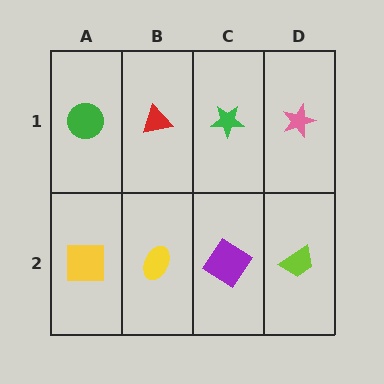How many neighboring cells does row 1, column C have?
3.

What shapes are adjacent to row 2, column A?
A green circle (row 1, column A), a yellow ellipse (row 2, column B).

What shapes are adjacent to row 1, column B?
A yellow ellipse (row 2, column B), a green circle (row 1, column A), a green star (row 1, column C).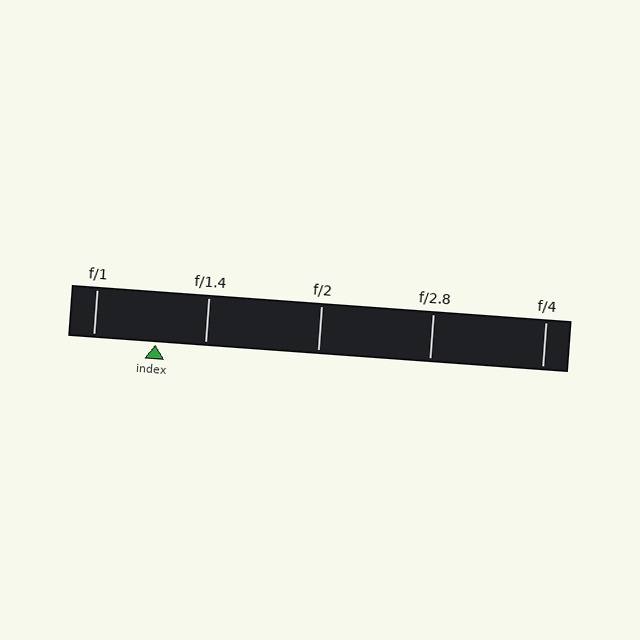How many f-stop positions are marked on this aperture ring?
There are 5 f-stop positions marked.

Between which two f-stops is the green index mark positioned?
The index mark is between f/1 and f/1.4.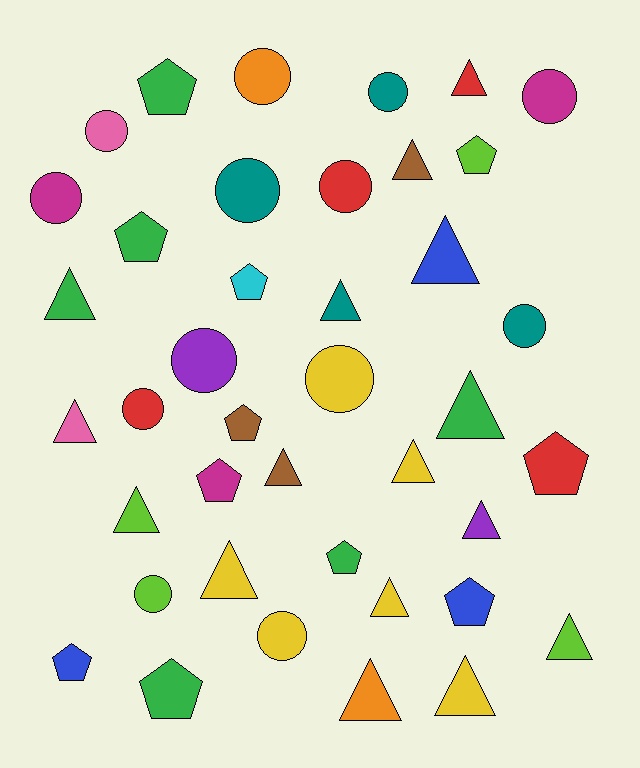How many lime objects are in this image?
There are 4 lime objects.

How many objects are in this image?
There are 40 objects.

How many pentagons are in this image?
There are 11 pentagons.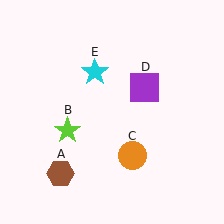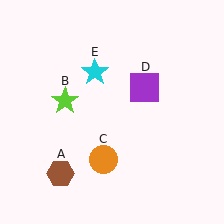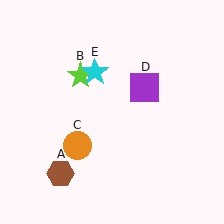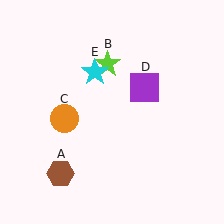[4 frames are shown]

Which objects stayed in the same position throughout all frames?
Brown hexagon (object A) and purple square (object D) and cyan star (object E) remained stationary.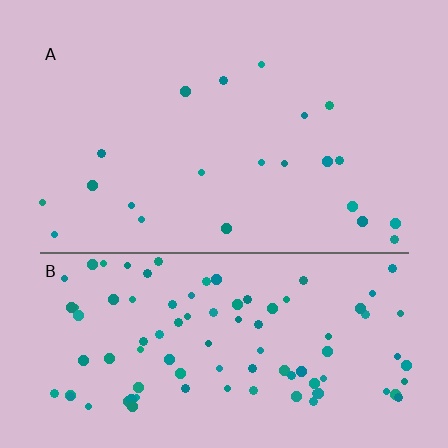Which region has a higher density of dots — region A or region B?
B (the bottom).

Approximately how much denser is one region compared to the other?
Approximately 4.6× — region B over region A.